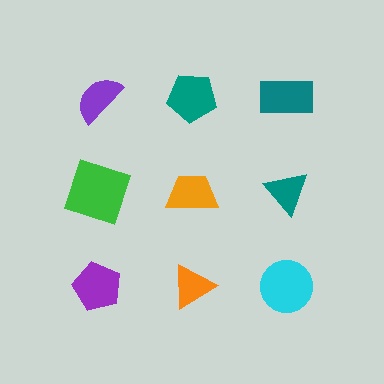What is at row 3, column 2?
An orange triangle.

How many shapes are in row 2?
3 shapes.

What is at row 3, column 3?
A cyan circle.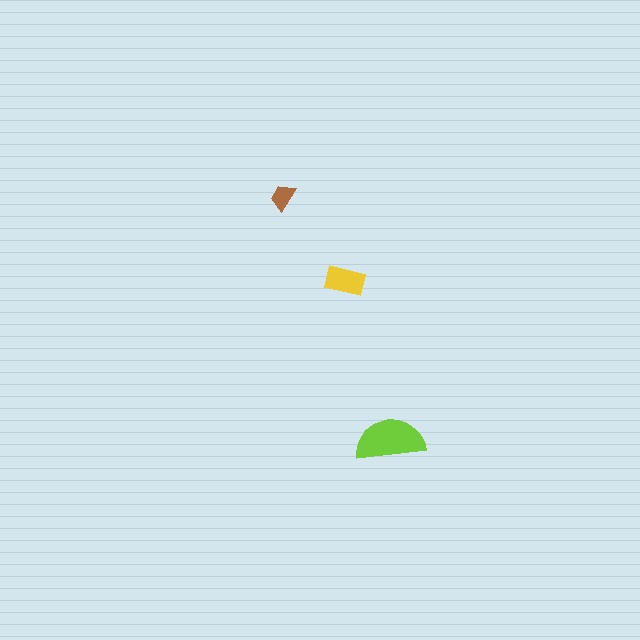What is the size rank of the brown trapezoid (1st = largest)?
3rd.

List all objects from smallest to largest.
The brown trapezoid, the yellow rectangle, the lime semicircle.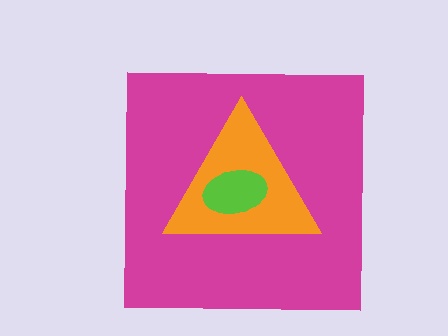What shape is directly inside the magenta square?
The orange triangle.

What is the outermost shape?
The magenta square.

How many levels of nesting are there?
3.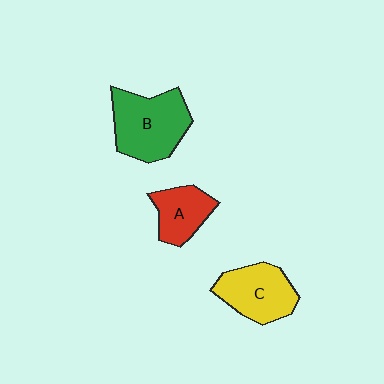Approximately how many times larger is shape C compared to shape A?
Approximately 1.3 times.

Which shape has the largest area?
Shape B (green).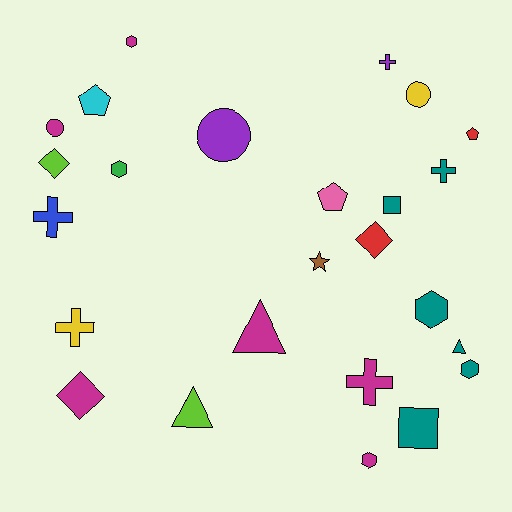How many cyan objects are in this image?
There is 1 cyan object.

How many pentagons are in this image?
There are 3 pentagons.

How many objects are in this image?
There are 25 objects.